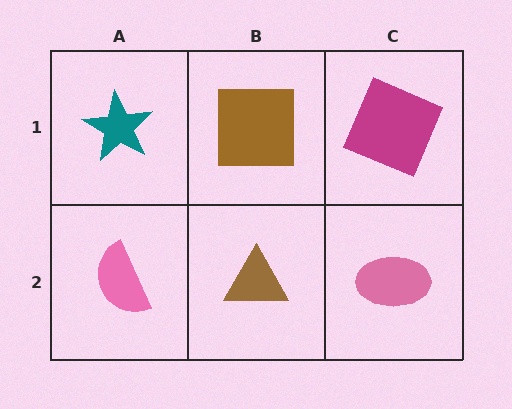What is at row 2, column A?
A pink semicircle.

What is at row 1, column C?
A magenta square.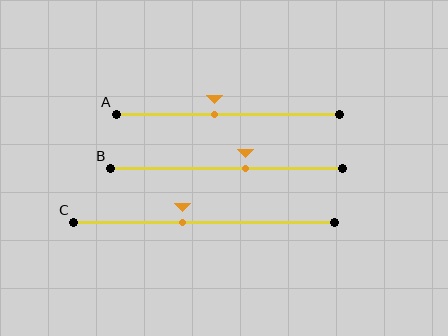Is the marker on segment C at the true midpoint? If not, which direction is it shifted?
No, the marker on segment C is shifted to the left by about 8% of the segment length.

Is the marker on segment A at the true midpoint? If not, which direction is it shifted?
No, the marker on segment A is shifted to the left by about 6% of the segment length.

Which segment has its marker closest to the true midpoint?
Segment A has its marker closest to the true midpoint.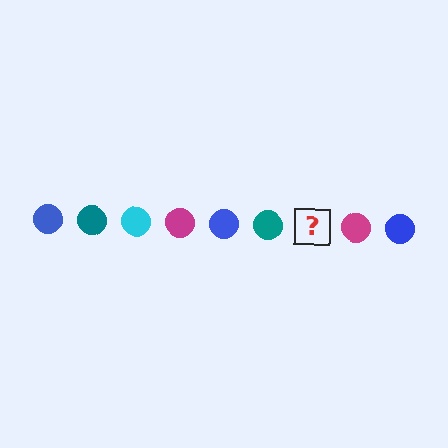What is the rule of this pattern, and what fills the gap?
The rule is that the pattern cycles through blue, teal, cyan, magenta circles. The gap should be filled with a cyan circle.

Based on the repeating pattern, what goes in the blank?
The blank should be a cyan circle.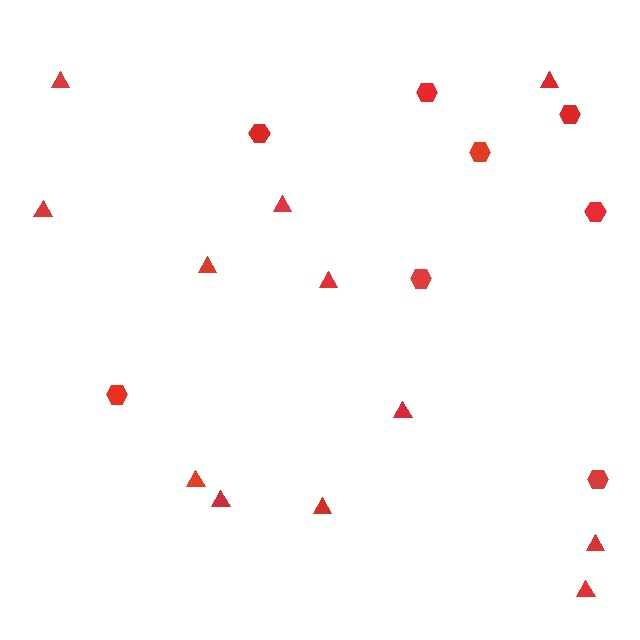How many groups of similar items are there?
There are 2 groups: one group of hexagons (8) and one group of triangles (12).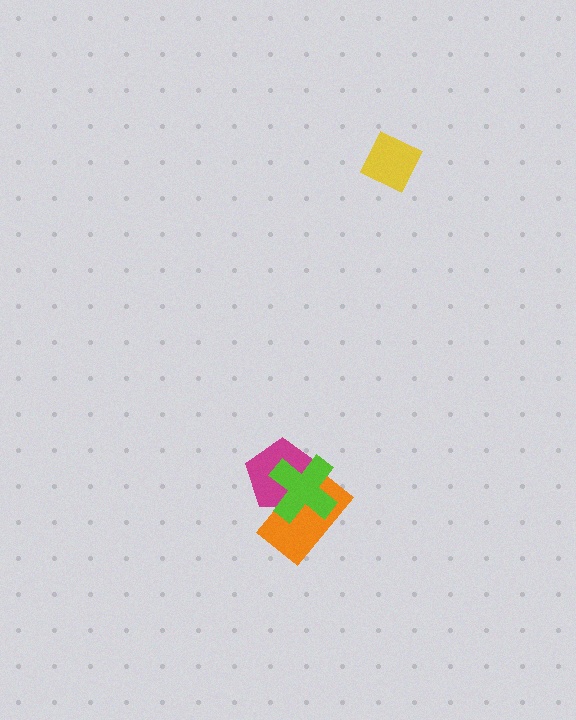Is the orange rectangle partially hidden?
Yes, it is partially covered by another shape.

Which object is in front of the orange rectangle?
The lime cross is in front of the orange rectangle.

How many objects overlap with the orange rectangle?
2 objects overlap with the orange rectangle.